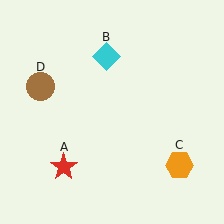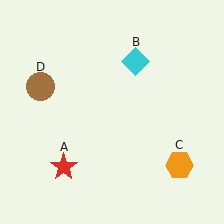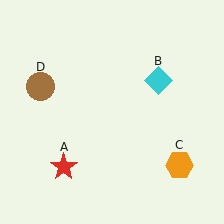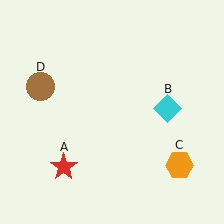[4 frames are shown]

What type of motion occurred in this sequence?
The cyan diamond (object B) rotated clockwise around the center of the scene.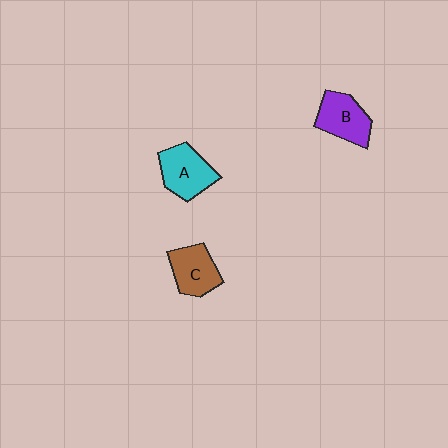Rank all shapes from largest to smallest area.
From largest to smallest: A (cyan), B (purple), C (brown).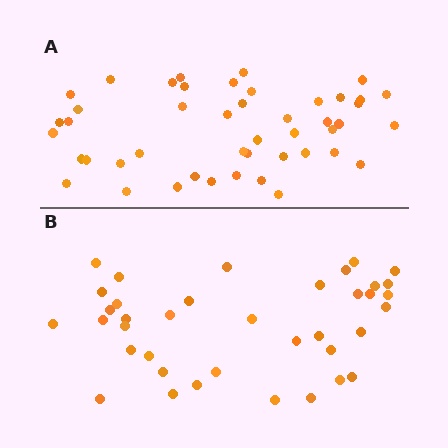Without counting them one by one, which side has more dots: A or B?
Region A (the top region) has more dots.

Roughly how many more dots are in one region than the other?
Region A has roughly 8 or so more dots than region B.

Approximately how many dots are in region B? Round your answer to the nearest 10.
About 40 dots. (The exact count is 38, which rounds to 40.)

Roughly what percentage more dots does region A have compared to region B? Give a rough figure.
About 20% more.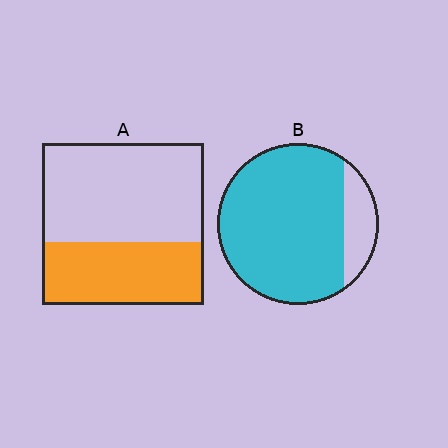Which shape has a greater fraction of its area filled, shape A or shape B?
Shape B.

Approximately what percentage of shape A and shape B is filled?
A is approximately 40% and B is approximately 85%.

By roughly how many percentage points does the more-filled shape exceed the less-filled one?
By roughly 45 percentage points (B over A).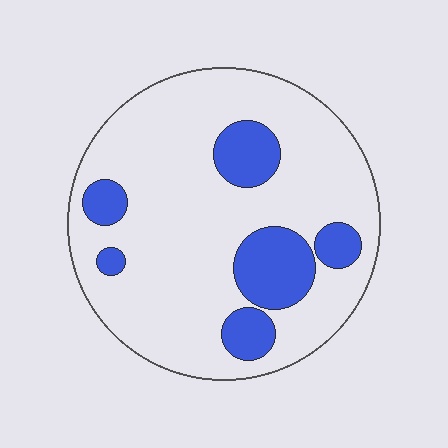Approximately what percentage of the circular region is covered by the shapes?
Approximately 20%.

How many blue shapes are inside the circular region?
6.